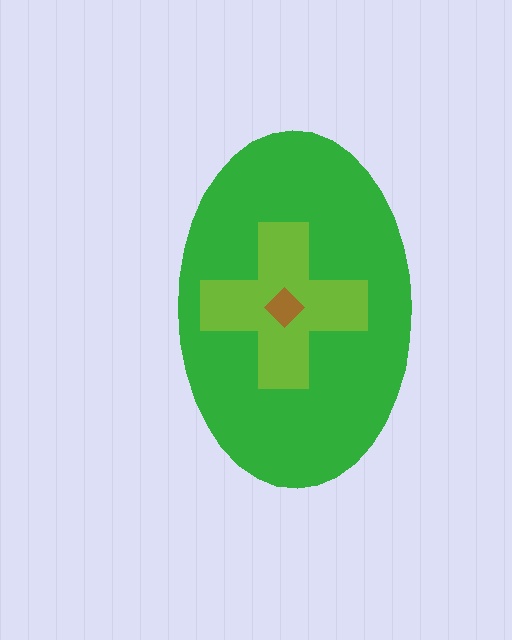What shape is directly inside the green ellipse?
The lime cross.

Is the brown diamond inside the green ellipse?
Yes.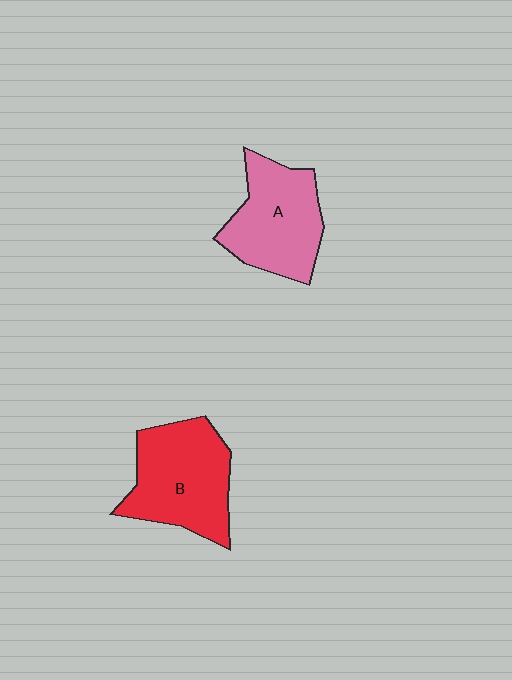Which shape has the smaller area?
Shape A (pink).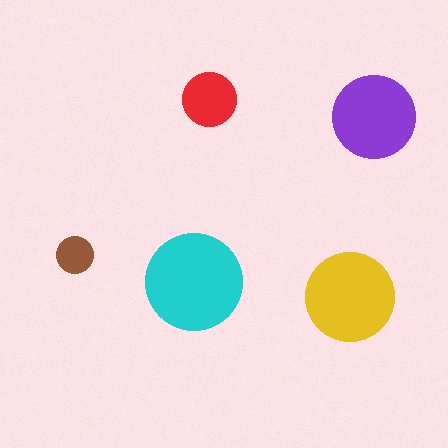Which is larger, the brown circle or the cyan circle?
The cyan one.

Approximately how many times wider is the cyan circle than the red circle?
About 2 times wider.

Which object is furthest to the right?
The purple circle is rightmost.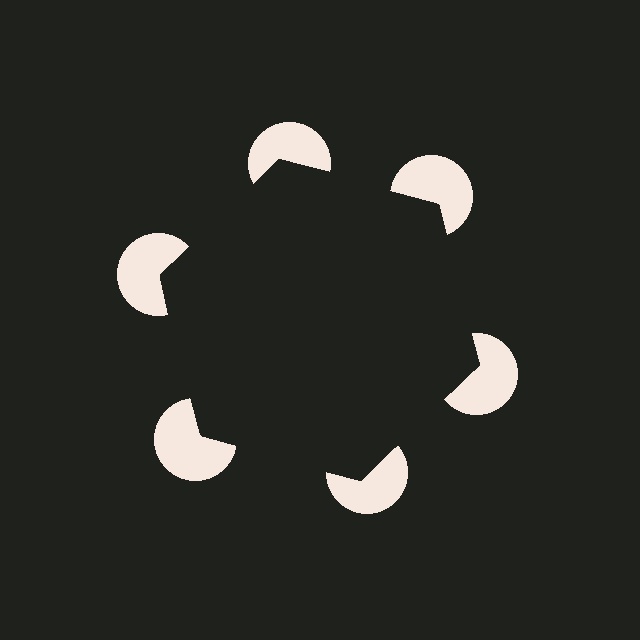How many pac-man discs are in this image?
There are 6 — one at each vertex of the illusory hexagon.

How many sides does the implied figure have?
6 sides.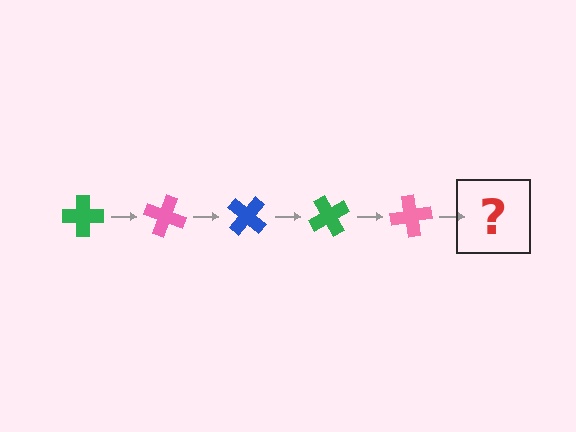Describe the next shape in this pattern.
It should be a blue cross, rotated 100 degrees from the start.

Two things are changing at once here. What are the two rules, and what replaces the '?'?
The two rules are that it rotates 20 degrees each step and the color cycles through green, pink, and blue. The '?' should be a blue cross, rotated 100 degrees from the start.